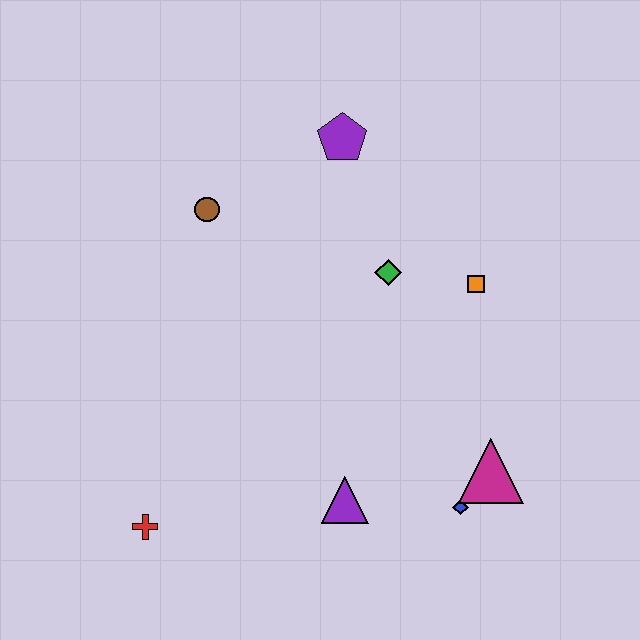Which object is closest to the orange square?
The green diamond is closest to the orange square.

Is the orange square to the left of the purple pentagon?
No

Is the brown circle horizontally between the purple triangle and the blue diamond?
No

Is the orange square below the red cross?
No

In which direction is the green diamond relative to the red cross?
The green diamond is above the red cross.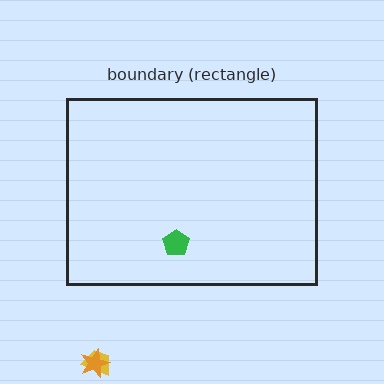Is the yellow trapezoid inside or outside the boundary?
Outside.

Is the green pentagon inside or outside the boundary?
Inside.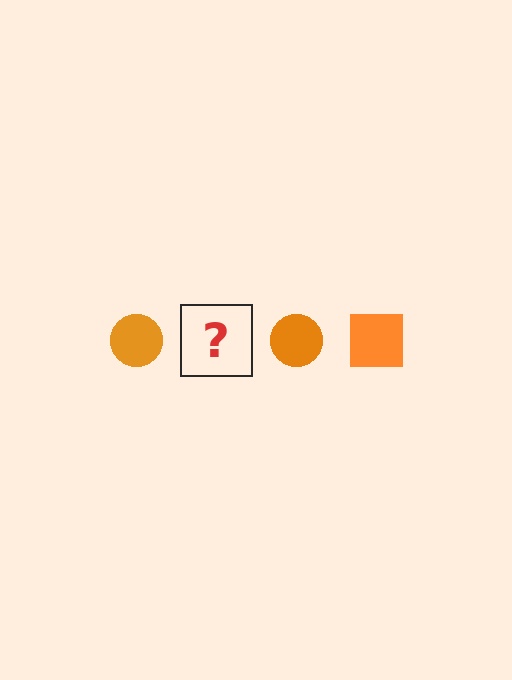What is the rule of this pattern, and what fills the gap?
The rule is that the pattern cycles through circle, square shapes in orange. The gap should be filled with an orange square.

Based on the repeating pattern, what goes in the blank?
The blank should be an orange square.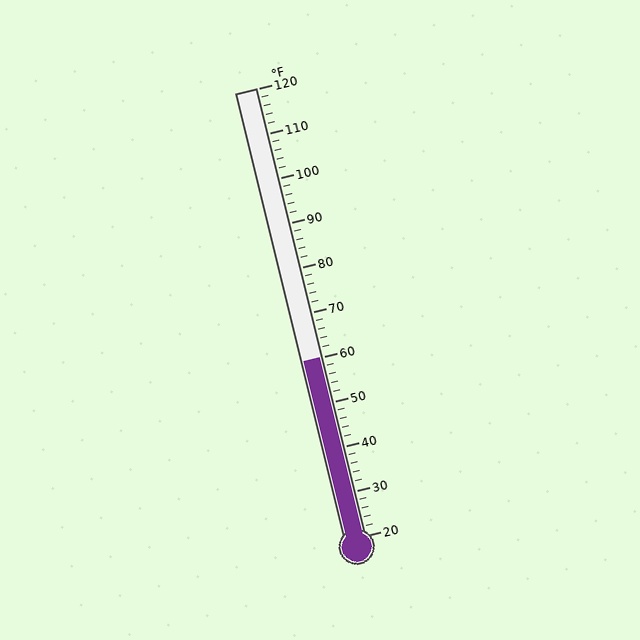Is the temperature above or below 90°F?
The temperature is below 90°F.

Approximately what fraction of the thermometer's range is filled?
The thermometer is filled to approximately 40% of its range.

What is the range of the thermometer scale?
The thermometer scale ranges from 20°F to 120°F.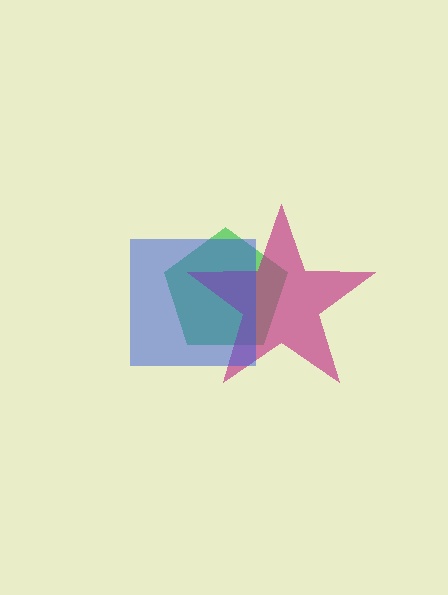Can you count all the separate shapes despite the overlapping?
Yes, there are 3 separate shapes.